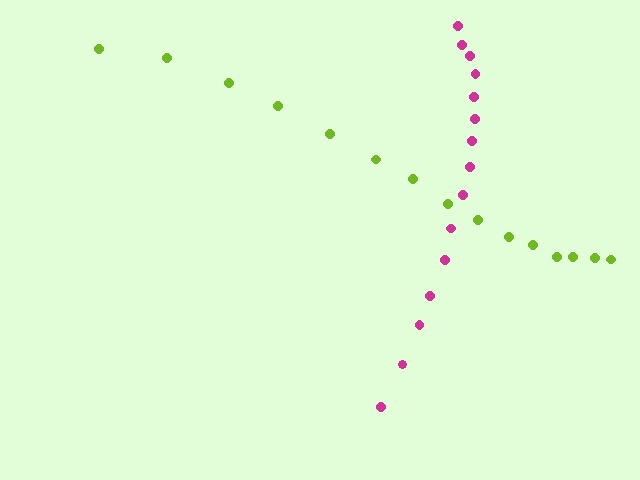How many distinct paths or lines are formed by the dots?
There are 2 distinct paths.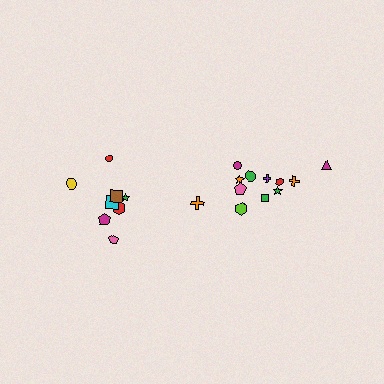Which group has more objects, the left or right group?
The right group.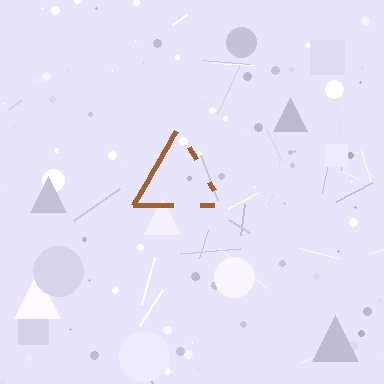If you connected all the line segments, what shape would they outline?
They would outline a triangle.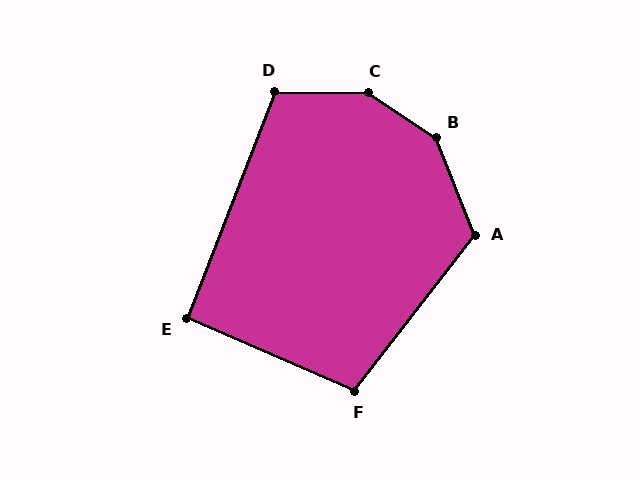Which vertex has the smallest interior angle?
E, at approximately 92 degrees.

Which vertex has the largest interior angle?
C, at approximately 147 degrees.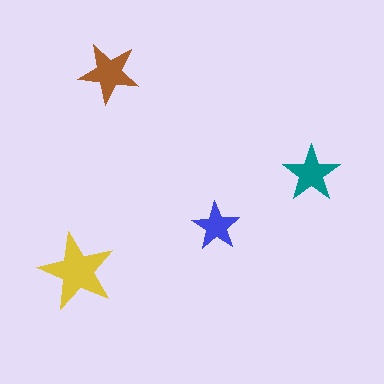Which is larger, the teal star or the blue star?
The teal one.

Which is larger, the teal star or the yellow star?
The yellow one.